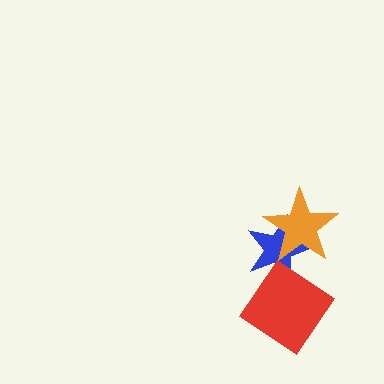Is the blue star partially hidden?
Yes, it is partially covered by another shape.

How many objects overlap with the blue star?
2 objects overlap with the blue star.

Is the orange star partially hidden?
No, no other shape covers it.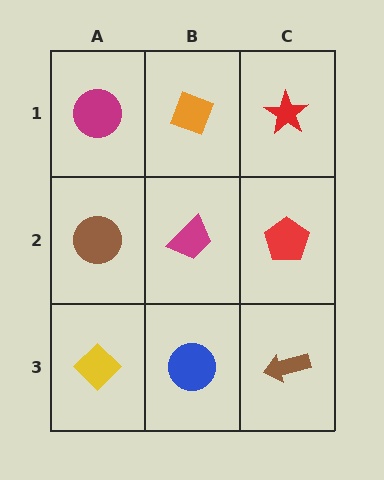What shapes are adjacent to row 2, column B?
An orange diamond (row 1, column B), a blue circle (row 3, column B), a brown circle (row 2, column A), a red pentagon (row 2, column C).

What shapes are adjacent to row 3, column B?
A magenta trapezoid (row 2, column B), a yellow diamond (row 3, column A), a brown arrow (row 3, column C).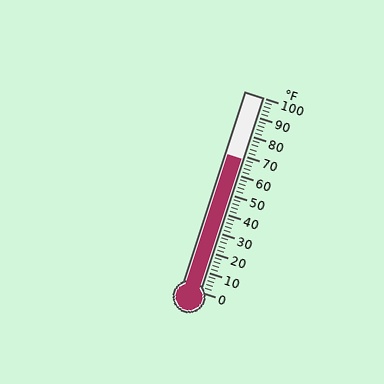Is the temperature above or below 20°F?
The temperature is above 20°F.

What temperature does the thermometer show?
The thermometer shows approximately 68°F.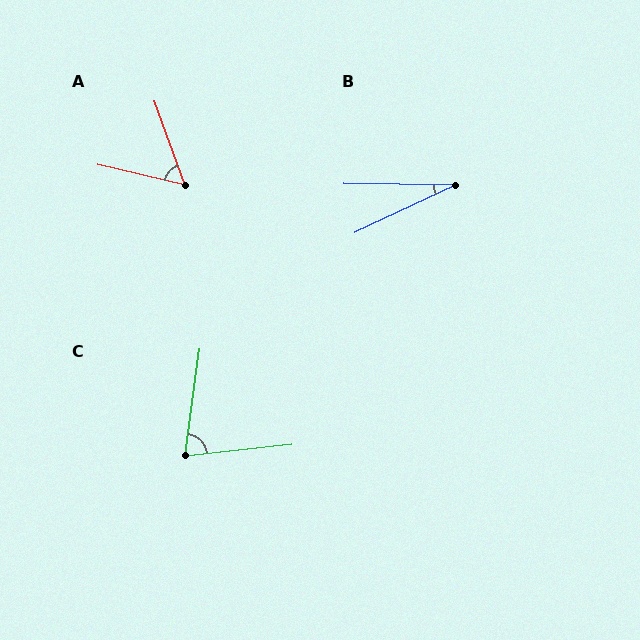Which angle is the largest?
C, at approximately 76 degrees.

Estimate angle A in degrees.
Approximately 57 degrees.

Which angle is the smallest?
B, at approximately 26 degrees.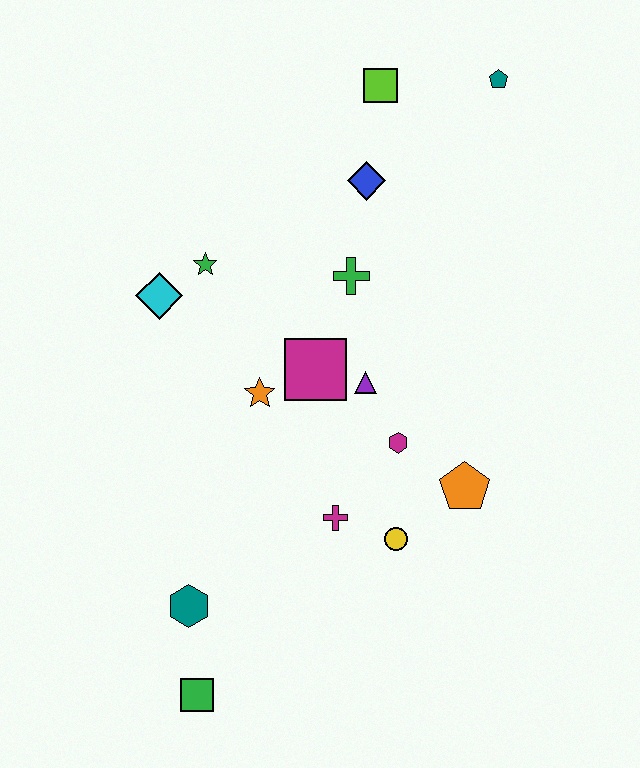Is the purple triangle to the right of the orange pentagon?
No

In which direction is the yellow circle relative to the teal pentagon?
The yellow circle is below the teal pentagon.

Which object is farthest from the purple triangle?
The green square is farthest from the purple triangle.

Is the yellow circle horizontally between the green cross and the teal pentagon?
Yes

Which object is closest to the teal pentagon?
The lime square is closest to the teal pentagon.